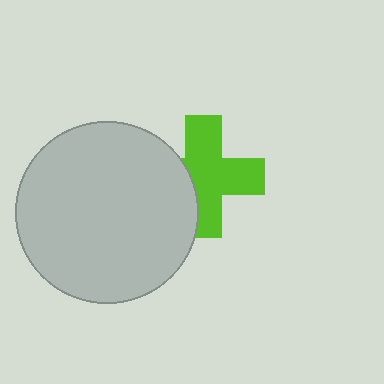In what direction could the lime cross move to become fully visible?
The lime cross could move right. That would shift it out from behind the light gray circle entirely.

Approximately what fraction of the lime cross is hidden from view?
Roughly 31% of the lime cross is hidden behind the light gray circle.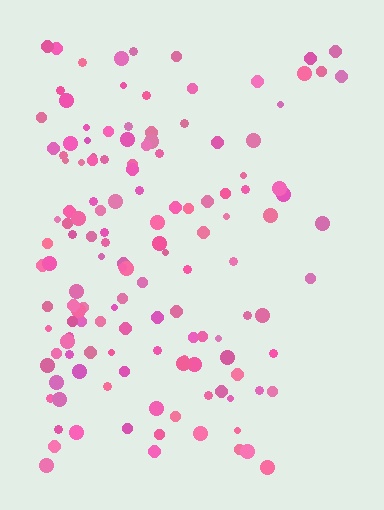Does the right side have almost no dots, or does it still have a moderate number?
Still a moderate number, just noticeably fewer than the left.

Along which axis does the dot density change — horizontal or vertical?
Horizontal.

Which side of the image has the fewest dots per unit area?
The right.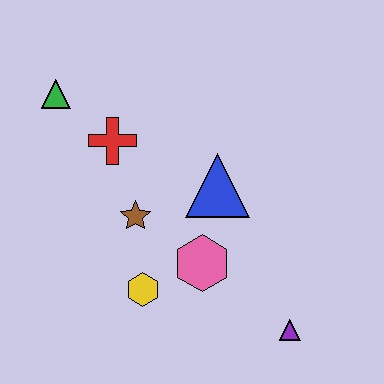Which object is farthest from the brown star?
The purple triangle is farthest from the brown star.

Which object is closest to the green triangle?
The red cross is closest to the green triangle.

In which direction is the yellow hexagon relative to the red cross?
The yellow hexagon is below the red cross.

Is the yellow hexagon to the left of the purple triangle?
Yes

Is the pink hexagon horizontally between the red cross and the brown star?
No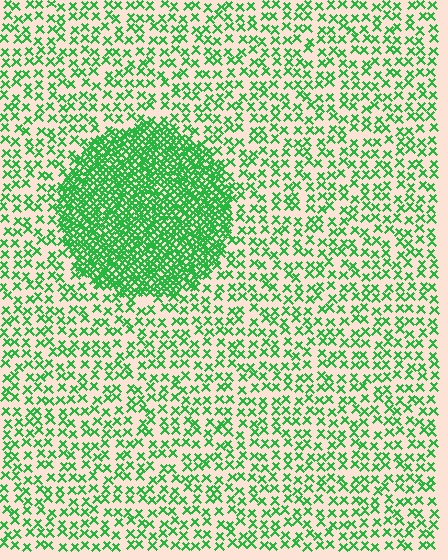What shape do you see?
I see a circle.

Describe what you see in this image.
The image contains small green elements arranged at two different densities. A circle-shaped region is visible where the elements are more densely packed than the surrounding area.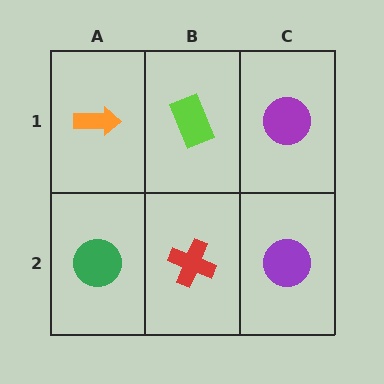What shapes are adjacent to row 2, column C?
A purple circle (row 1, column C), a red cross (row 2, column B).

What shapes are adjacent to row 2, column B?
A lime rectangle (row 1, column B), a green circle (row 2, column A), a purple circle (row 2, column C).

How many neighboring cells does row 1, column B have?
3.